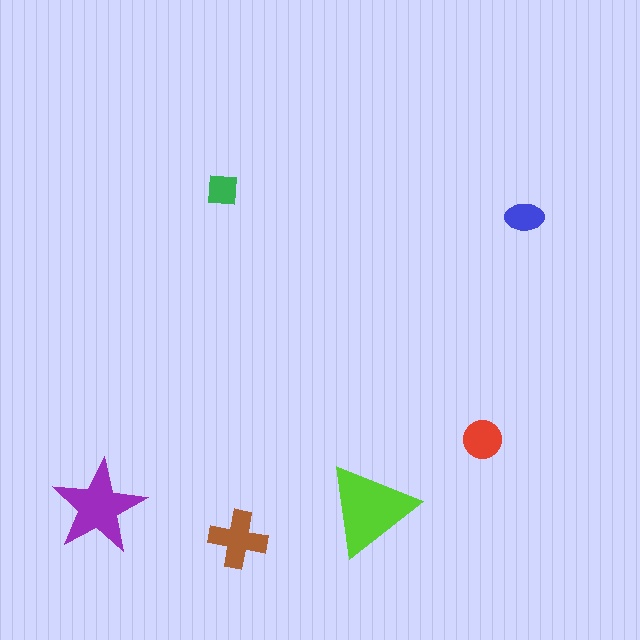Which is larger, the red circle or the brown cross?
The brown cross.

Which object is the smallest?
The green square.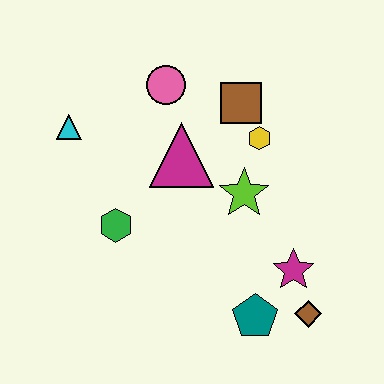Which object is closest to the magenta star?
The brown diamond is closest to the magenta star.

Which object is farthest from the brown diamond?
The cyan triangle is farthest from the brown diamond.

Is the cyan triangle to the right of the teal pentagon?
No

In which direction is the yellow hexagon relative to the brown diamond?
The yellow hexagon is above the brown diamond.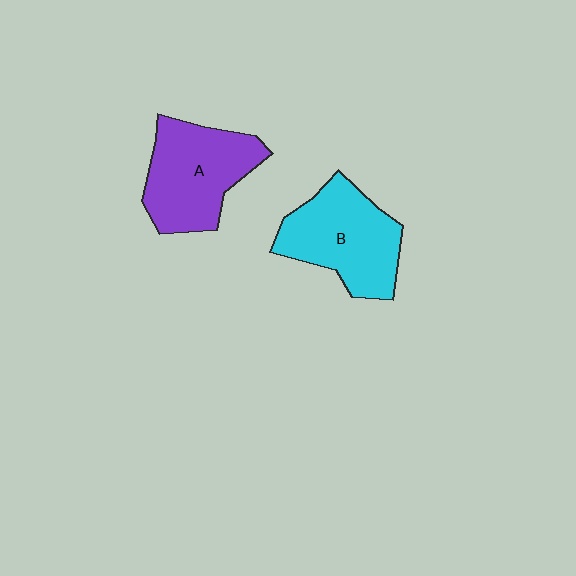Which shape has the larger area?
Shape B (cyan).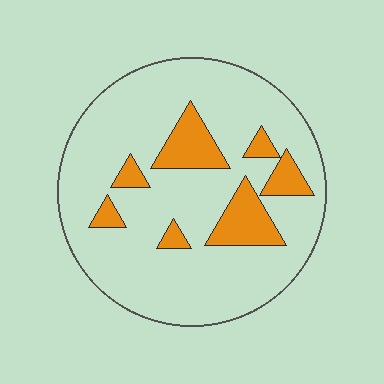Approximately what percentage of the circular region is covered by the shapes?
Approximately 15%.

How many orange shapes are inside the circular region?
7.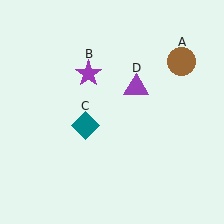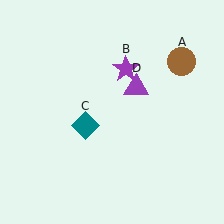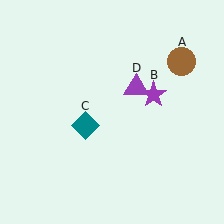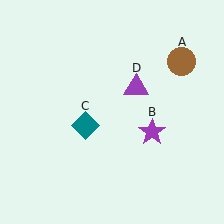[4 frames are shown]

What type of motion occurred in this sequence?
The purple star (object B) rotated clockwise around the center of the scene.